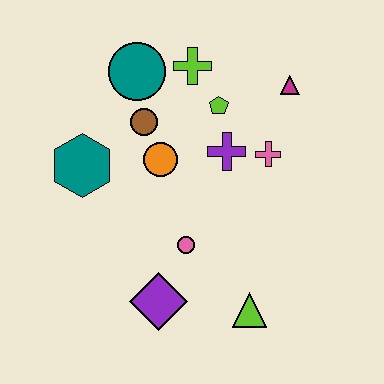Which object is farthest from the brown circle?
The lime triangle is farthest from the brown circle.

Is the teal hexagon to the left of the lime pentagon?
Yes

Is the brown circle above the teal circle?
No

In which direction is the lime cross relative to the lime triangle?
The lime cross is above the lime triangle.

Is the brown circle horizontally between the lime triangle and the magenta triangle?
No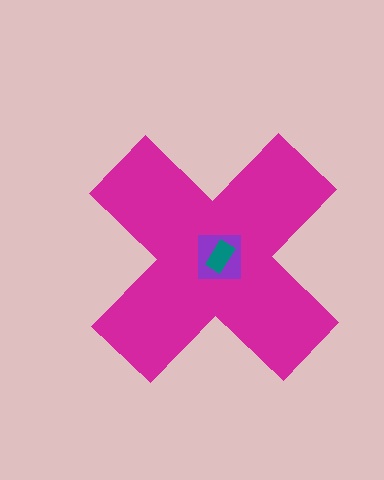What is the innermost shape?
The teal rectangle.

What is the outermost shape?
The magenta cross.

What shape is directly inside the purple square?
The teal rectangle.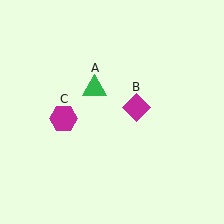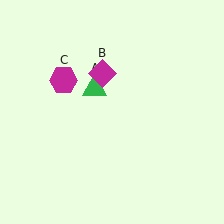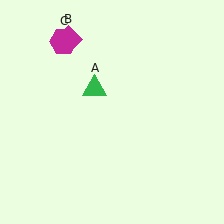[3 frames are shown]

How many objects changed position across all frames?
2 objects changed position: magenta diamond (object B), magenta hexagon (object C).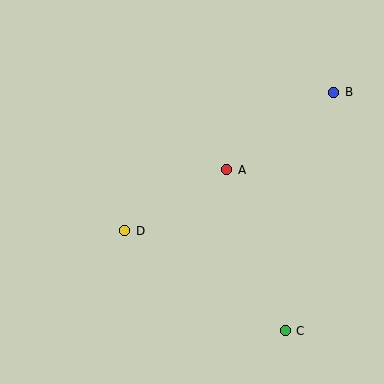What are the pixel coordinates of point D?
Point D is at (125, 231).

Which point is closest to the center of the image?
Point A at (227, 170) is closest to the center.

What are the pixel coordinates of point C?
Point C is at (285, 331).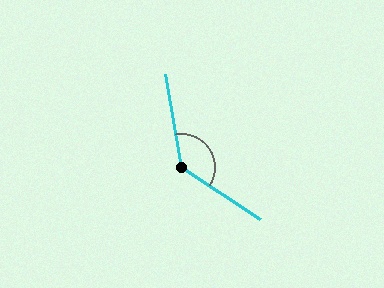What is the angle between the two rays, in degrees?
Approximately 133 degrees.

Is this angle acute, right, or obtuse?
It is obtuse.